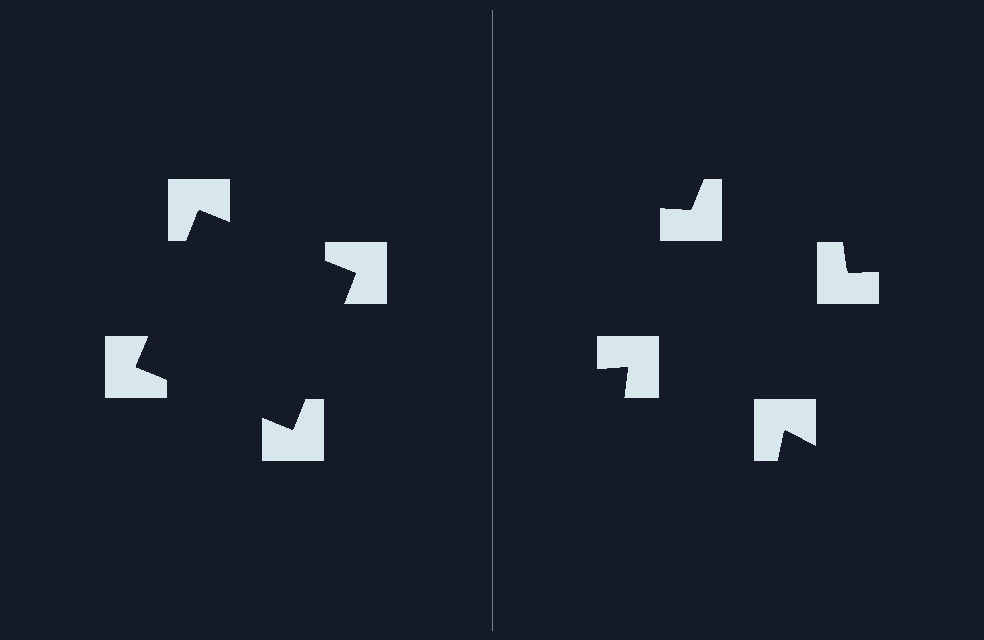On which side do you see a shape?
An illusory square appears on the left side. On the right side the wedge cuts are rotated, so no coherent shape forms.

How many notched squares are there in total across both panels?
8 — 4 on each side.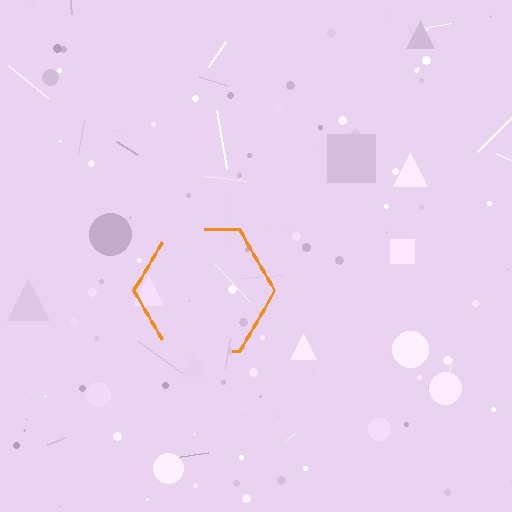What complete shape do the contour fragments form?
The contour fragments form a hexagon.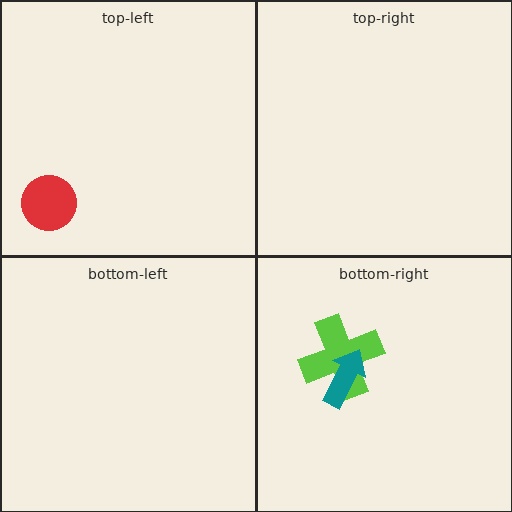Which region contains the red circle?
The top-left region.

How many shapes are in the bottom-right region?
2.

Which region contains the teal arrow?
The bottom-right region.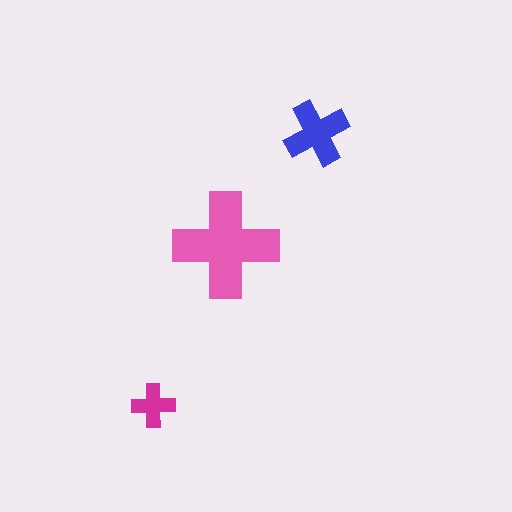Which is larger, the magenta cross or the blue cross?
The blue one.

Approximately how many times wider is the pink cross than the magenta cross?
About 2.5 times wider.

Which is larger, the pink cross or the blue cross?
The pink one.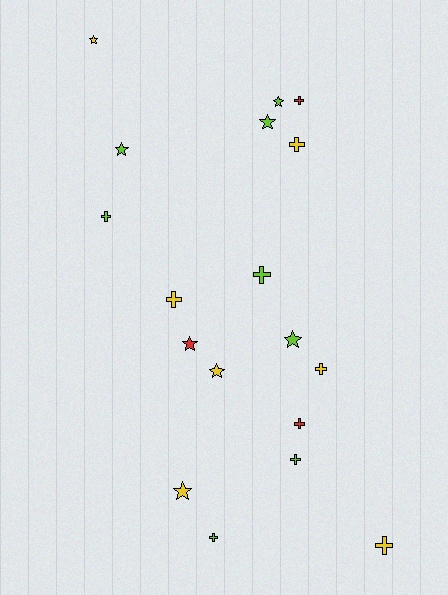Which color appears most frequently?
Lime, with 8 objects.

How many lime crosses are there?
There are 4 lime crosses.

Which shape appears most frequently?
Cross, with 10 objects.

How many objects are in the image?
There are 18 objects.